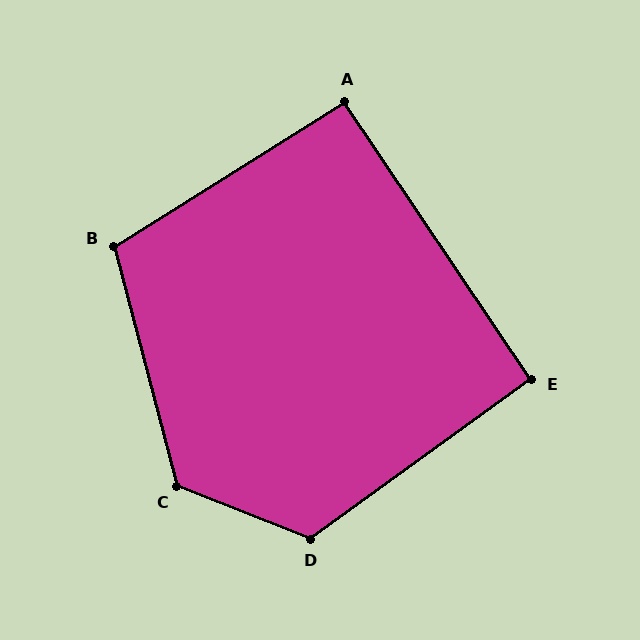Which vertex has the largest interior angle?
C, at approximately 126 degrees.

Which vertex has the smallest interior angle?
A, at approximately 92 degrees.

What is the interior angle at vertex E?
Approximately 92 degrees (approximately right).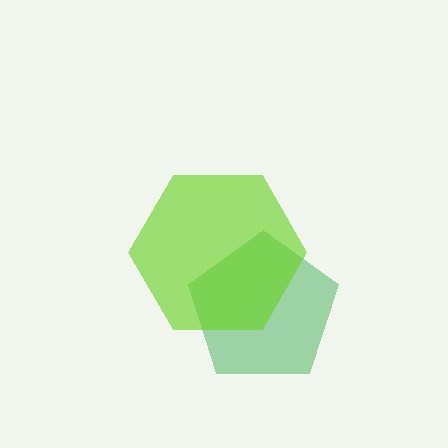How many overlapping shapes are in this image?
There are 2 overlapping shapes in the image.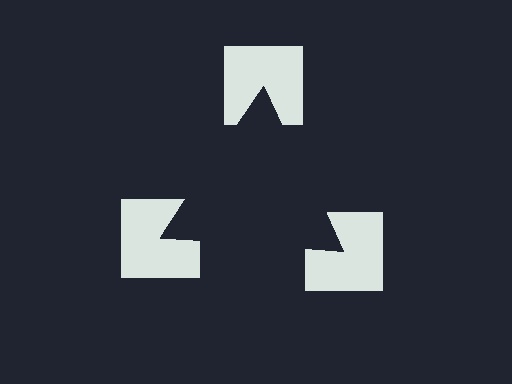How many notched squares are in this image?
There are 3 — one at each vertex of the illusory triangle.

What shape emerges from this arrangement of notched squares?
An illusory triangle — its edges are inferred from the aligned wedge cuts in the notched squares, not physically drawn.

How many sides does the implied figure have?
3 sides.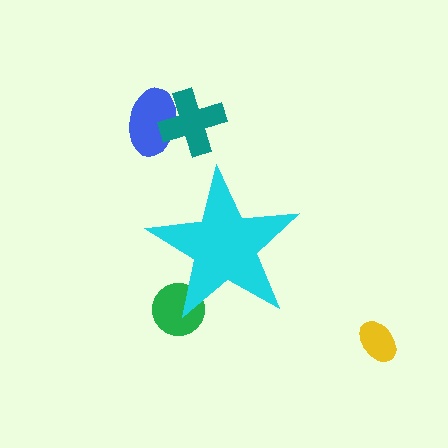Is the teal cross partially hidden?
No, the teal cross is fully visible.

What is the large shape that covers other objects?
A cyan star.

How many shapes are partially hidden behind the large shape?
1 shape is partially hidden.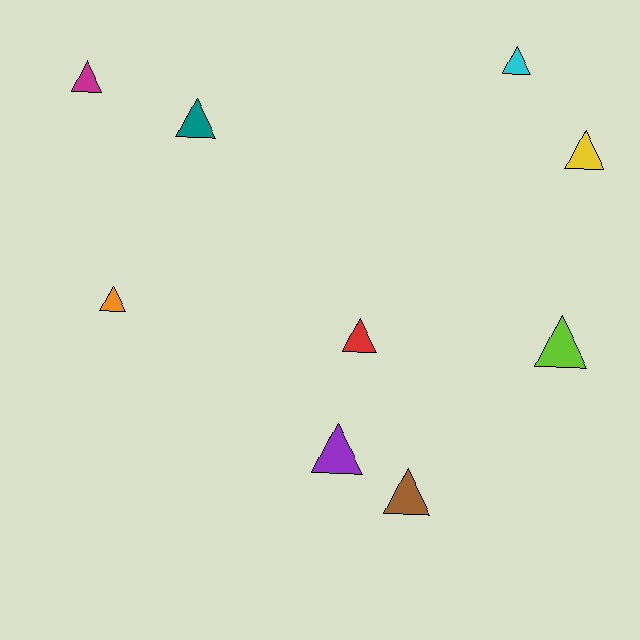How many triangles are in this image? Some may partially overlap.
There are 9 triangles.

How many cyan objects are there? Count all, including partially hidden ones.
There is 1 cyan object.